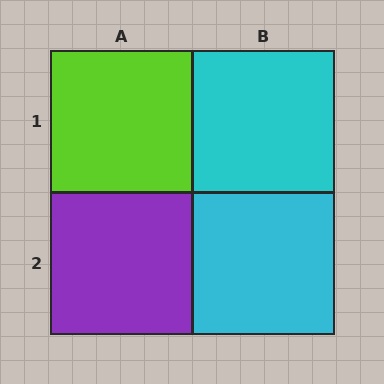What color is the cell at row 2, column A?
Purple.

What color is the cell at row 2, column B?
Cyan.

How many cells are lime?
1 cell is lime.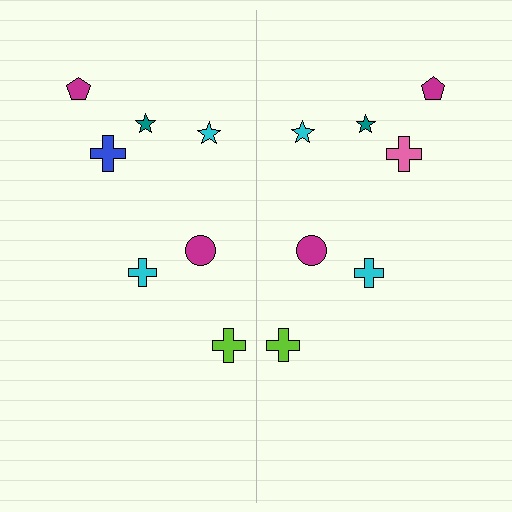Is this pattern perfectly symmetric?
No, the pattern is not perfectly symmetric. The pink cross on the right side breaks the symmetry — its mirror counterpart is blue.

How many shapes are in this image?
There are 14 shapes in this image.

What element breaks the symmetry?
The pink cross on the right side breaks the symmetry — its mirror counterpart is blue.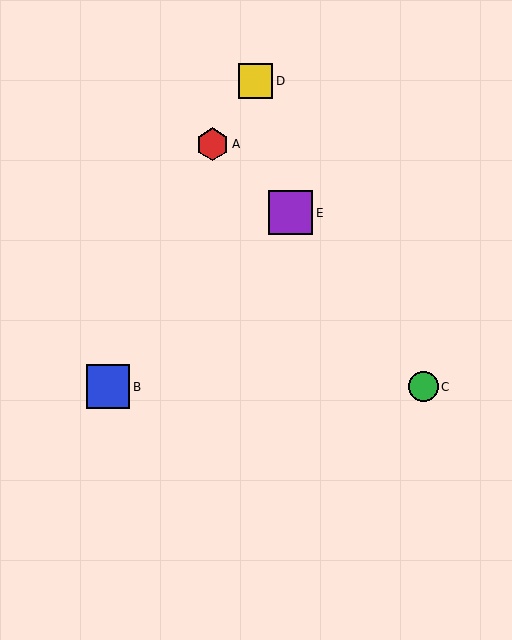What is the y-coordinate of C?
Object C is at y≈387.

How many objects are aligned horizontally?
2 objects (B, C) are aligned horizontally.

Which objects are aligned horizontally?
Objects B, C are aligned horizontally.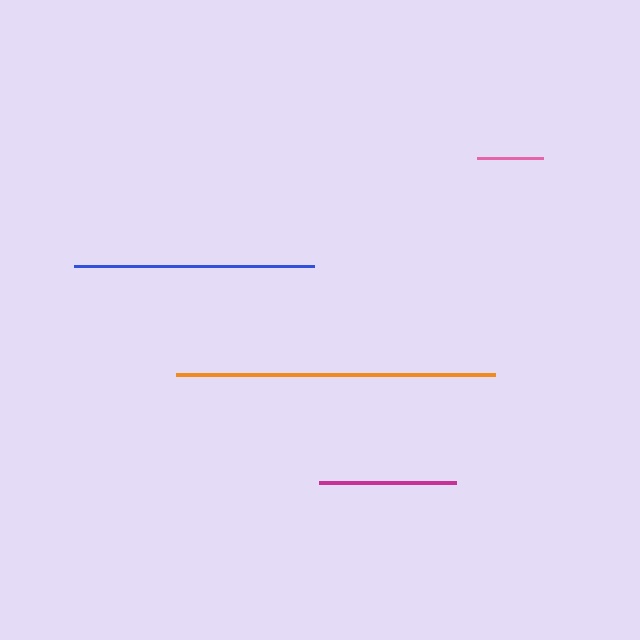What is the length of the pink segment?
The pink segment is approximately 67 pixels long.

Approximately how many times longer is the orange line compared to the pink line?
The orange line is approximately 4.8 times the length of the pink line.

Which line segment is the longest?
The orange line is the longest at approximately 319 pixels.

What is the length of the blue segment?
The blue segment is approximately 240 pixels long.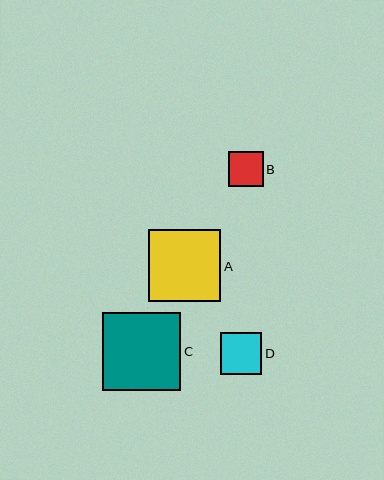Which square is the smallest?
Square B is the smallest with a size of approximately 35 pixels.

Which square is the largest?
Square C is the largest with a size of approximately 78 pixels.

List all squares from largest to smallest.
From largest to smallest: C, A, D, B.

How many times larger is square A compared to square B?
Square A is approximately 2.1 times the size of square B.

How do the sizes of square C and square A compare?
Square C and square A are approximately the same size.